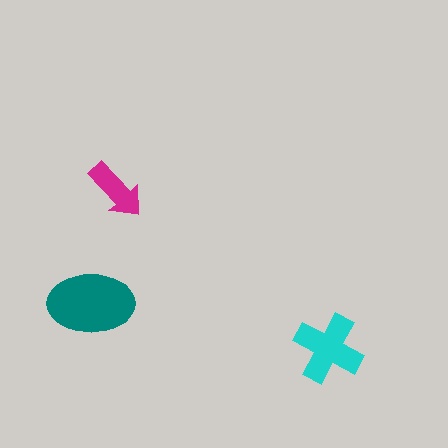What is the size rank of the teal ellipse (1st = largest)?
1st.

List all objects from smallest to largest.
The magenta arrow, the cyan cross, the teal ellipse.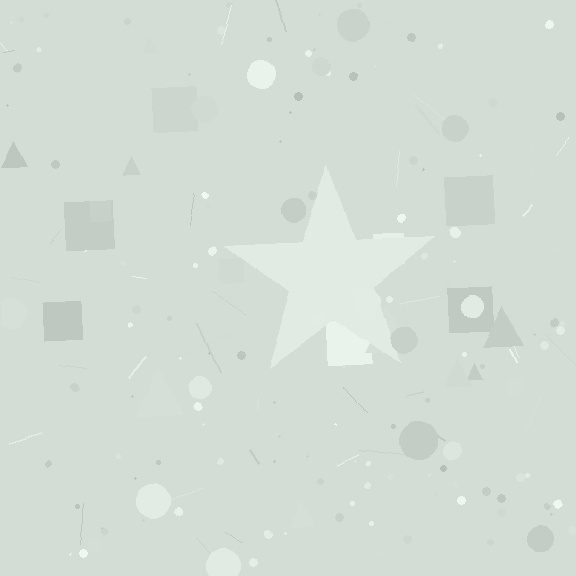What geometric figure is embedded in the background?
A star is embedded in the background.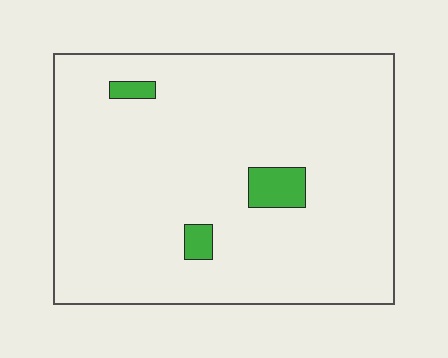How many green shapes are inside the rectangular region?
3.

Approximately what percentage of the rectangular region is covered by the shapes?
Approximately 5%.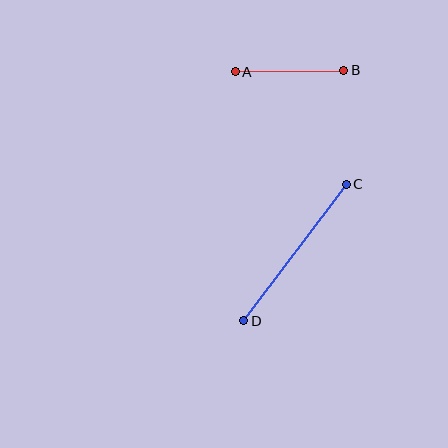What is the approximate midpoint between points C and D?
The midpoint is at approximately (295, 252) pixels.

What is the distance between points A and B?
The distance is approximately 108 pixels.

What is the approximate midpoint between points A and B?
The midpoint is at approximately (290, 71) pixels.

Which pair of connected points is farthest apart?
Points C and D are farthest apart.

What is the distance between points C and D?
The distance is approximately 171 pixels.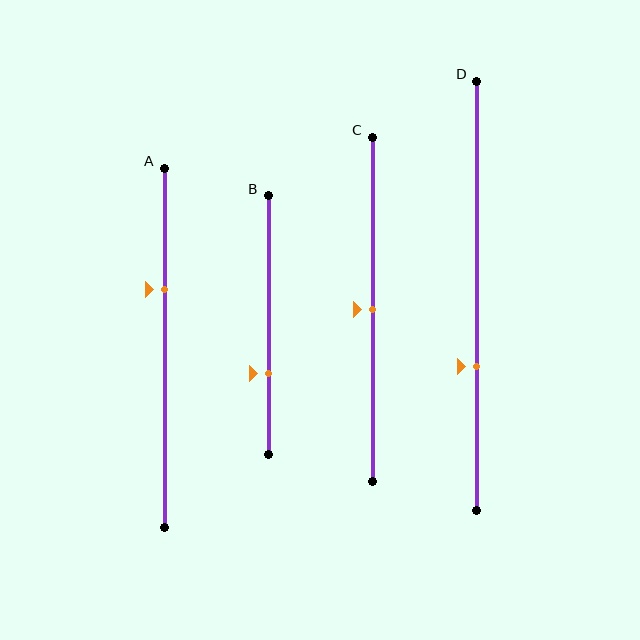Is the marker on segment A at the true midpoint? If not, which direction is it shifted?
No, the marker on segment A is shifted upward by about 16% of the segment length.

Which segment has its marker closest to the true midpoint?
Segment C has its marker closest to the true midpoint.